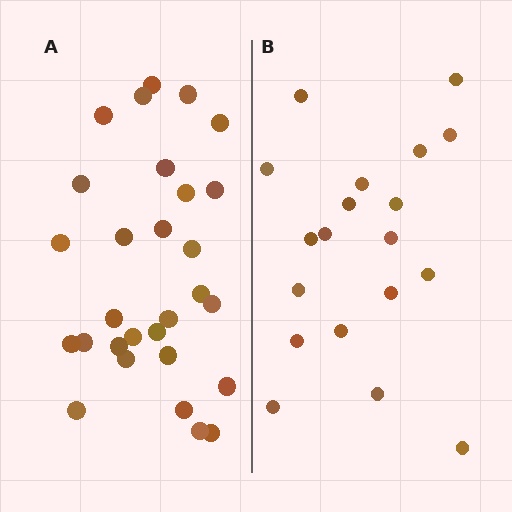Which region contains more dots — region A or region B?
Region A (the left region) has more dots.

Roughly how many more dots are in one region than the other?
Region A has roughly 10 or so more dots than region B.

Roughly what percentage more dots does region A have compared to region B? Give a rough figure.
About 55% more.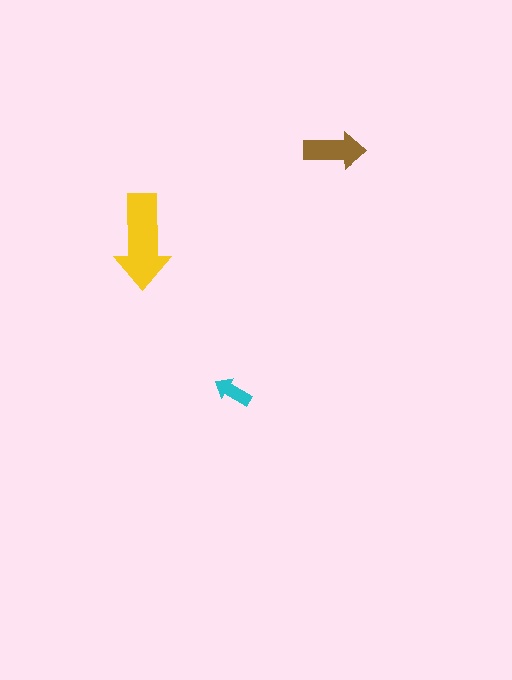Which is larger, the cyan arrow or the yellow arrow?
The yellow one.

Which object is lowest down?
The cyan arrow is bottommost.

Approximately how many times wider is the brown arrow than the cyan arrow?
About 1.5 times wider.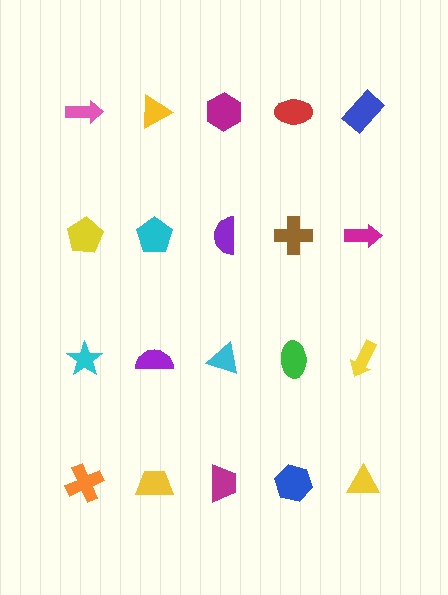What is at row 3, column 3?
A cyan triangle.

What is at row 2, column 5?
A magenta arrow.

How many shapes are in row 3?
5 shapes.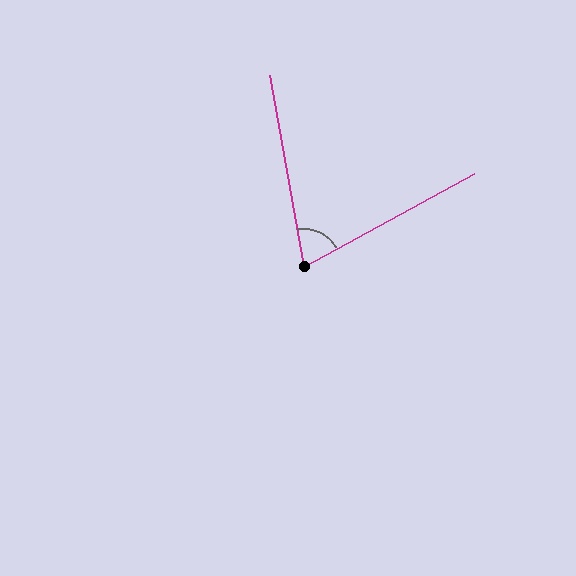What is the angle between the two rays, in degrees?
Approximately 71 degrees.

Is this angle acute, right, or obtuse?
It is acute.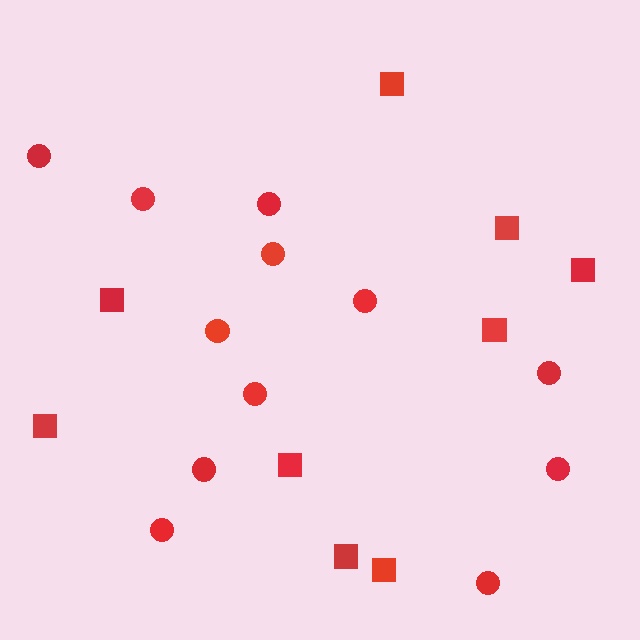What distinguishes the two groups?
There are 2 groups: one group of circles (12) and one group of squares (9).